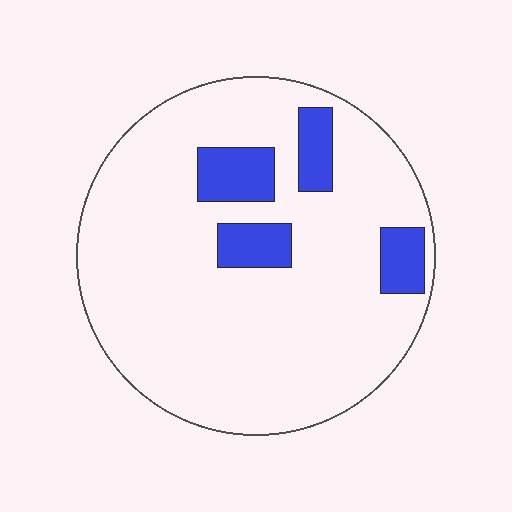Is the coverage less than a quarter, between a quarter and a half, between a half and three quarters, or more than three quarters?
Less than a quarter.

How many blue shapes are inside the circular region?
4.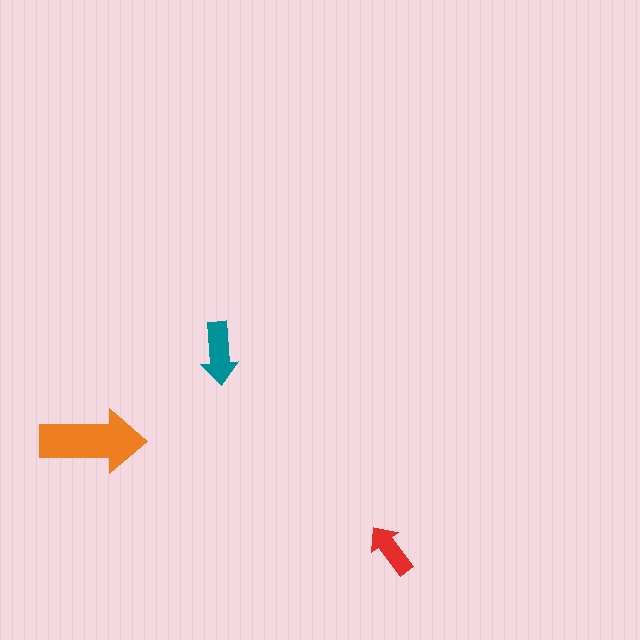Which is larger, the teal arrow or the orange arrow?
The orange one.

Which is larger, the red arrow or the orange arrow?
The orange one.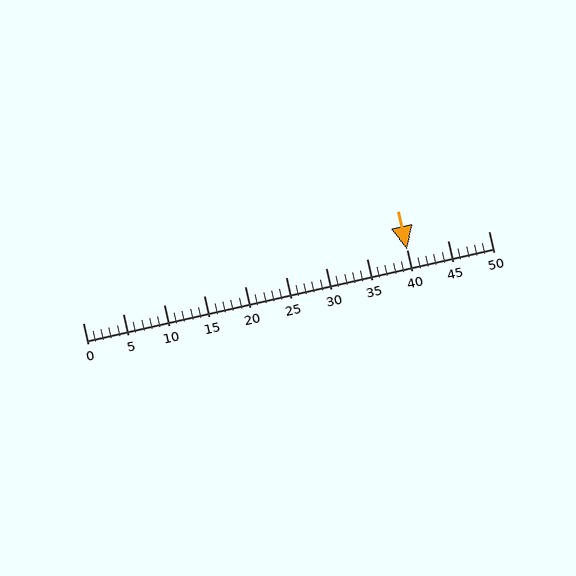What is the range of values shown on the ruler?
The ruler shows values from 0 to 50.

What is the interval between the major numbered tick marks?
The major tick marks are spaced 5 units apart.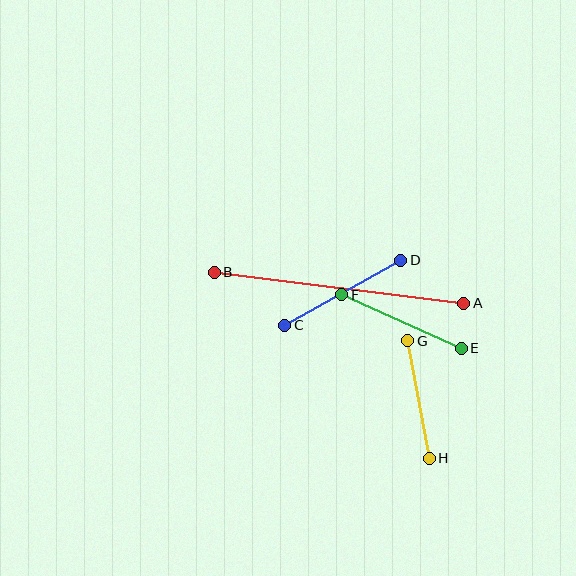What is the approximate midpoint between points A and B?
The midpoint is at approximately (339, 288) pixels.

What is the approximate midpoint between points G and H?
The midpoint is at approximately (418, 400) pixels.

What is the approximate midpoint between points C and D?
The midpoint is at approximately (343, 293) pixels.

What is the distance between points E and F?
The distance is approximately 131 pixels.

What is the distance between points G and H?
The distance is approximately 119 pixels.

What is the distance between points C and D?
The distance is approximately 133 pixels.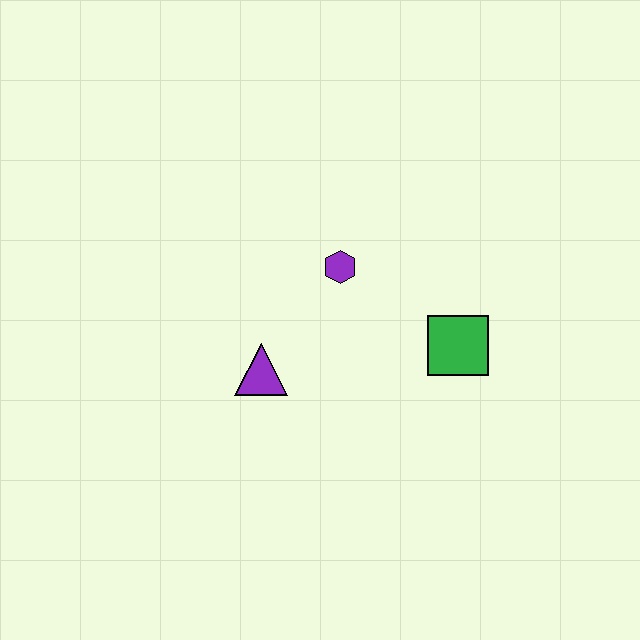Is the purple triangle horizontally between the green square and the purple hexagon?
No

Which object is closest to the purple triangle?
The purple hexagon is closest to the purple triangle.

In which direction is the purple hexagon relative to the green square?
The purple hexagon is to the left of the green square.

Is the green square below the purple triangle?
No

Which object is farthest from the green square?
The purple triangle is farthest from the green square.